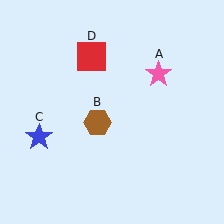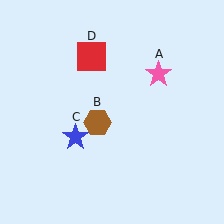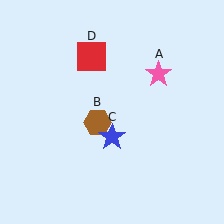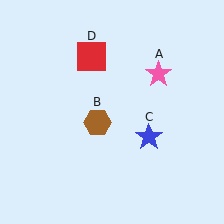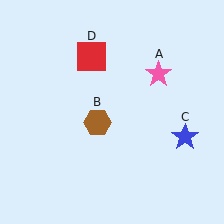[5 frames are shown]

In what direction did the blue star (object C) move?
The blue star (object C) moved right.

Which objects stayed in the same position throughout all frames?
Pink star (object A) and brown hexagon (object B) and red square (object D) remained stationary.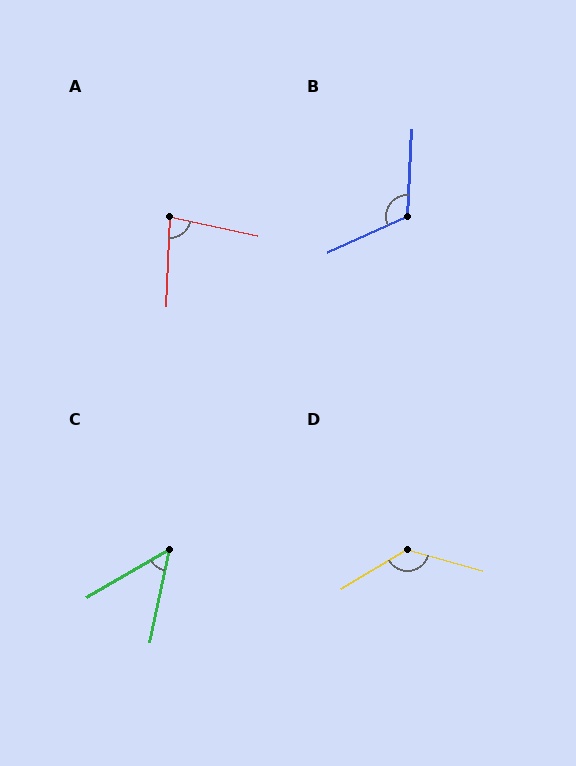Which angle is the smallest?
C, at approximately 48 degrees.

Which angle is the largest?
D, at approximately 134 degrees.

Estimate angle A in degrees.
Approximately 80 degrees.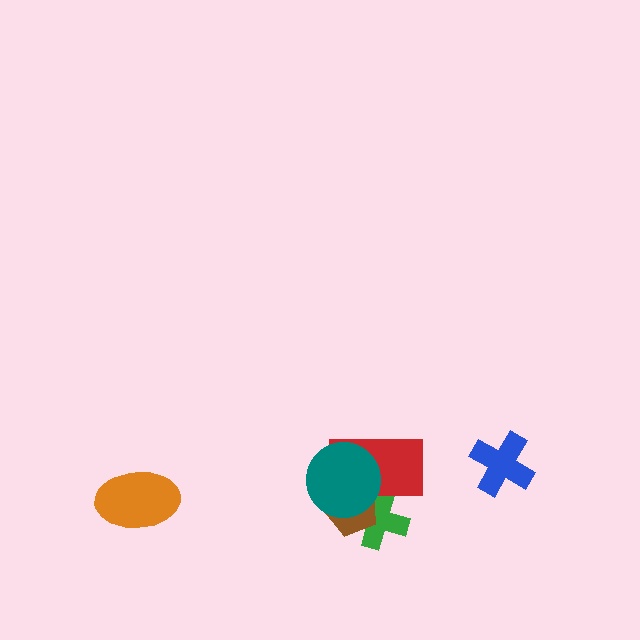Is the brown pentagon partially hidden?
Yes, it is partially covered by another shape.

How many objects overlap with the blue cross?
0 objects overlap with the blue cross.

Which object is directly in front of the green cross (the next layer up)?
The red rectangle is directly in front of the green cross.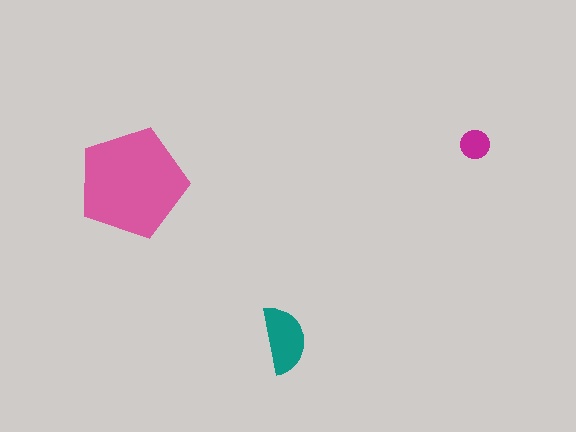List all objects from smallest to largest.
The magenta circle, the teal semicircle, the pink pentagon.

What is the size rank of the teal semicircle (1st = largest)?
2nd.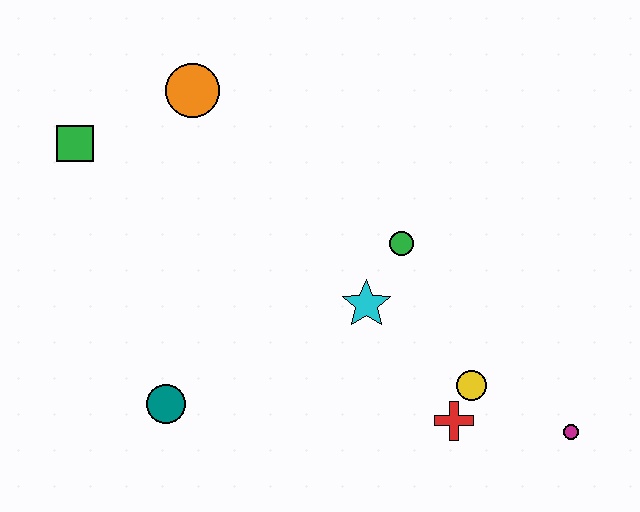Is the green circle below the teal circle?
No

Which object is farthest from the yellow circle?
The green square is farthest from the yellow circle.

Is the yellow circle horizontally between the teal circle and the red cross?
No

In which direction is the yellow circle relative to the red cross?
The yellow circle is above the red cross.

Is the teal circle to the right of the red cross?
No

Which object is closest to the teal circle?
The cyan star is closest to the teal circle.